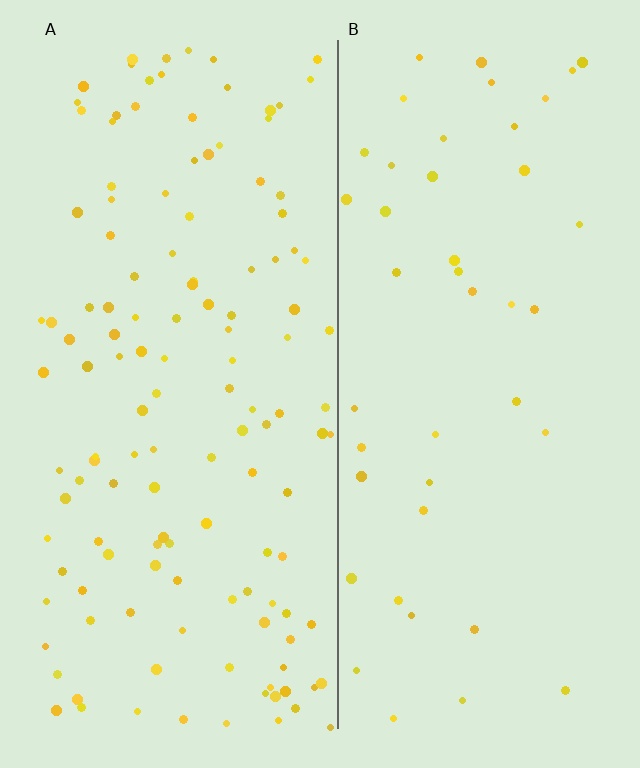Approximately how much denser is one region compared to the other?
Approximately 2.9× — region A over region B.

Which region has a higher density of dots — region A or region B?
A (the left).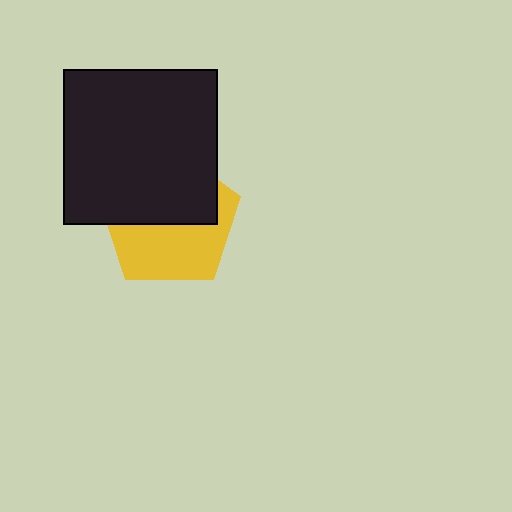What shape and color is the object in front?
The object in front is a black square.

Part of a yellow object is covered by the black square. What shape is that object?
It is a pentagon.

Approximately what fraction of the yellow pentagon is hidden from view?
Roughly 51% of the yellow pentagon is hidden behind the black square.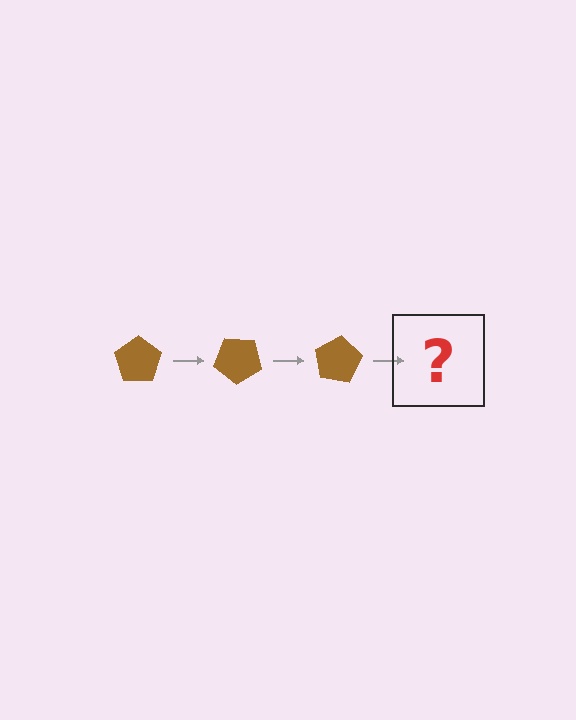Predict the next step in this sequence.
The next step is a brown pentagon rotated 120 degrees.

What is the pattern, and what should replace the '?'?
The pattern is that the pentagon rotates 40 degrees each step. The '?' should be a brown pentagon rotated 120 degrees.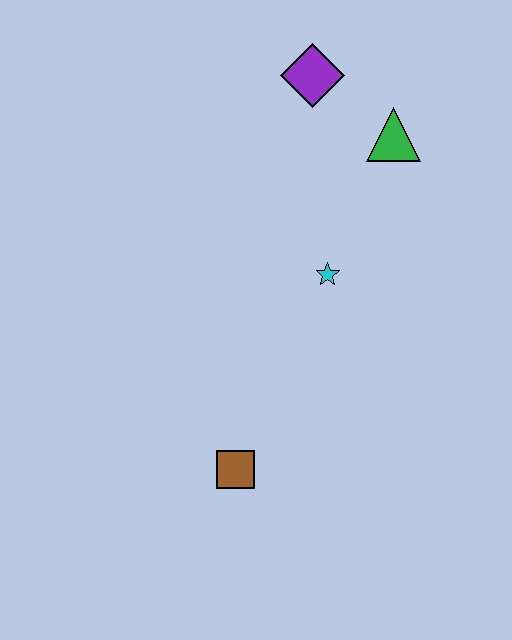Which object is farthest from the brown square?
The purple diamond is farthest from the brown square.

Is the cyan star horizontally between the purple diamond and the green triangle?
Yes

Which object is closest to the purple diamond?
The green triangle is closest to the purple diamond.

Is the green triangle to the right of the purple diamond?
Yes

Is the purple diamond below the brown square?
No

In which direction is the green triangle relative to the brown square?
The green triangle is above the brown square.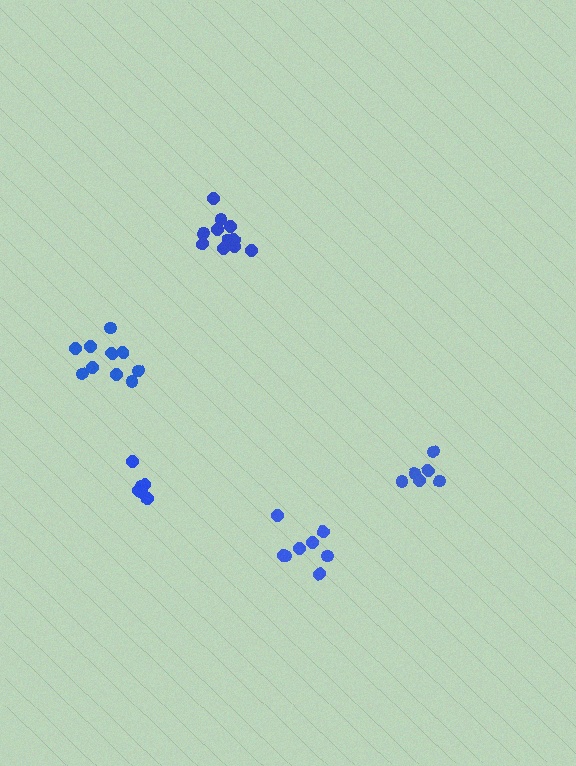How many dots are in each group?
Group 1: 10 dots, Group 2: 6 dots, Group 3: 6 dots, Group 4: 8 dots, Group 5: 11 dots (41 total).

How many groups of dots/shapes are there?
There are 5 groups.